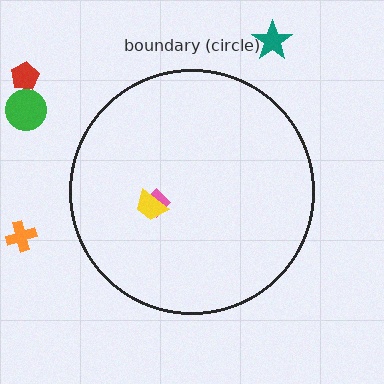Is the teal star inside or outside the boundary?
Outside.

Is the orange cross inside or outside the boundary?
Outside.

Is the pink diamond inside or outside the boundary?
Inside.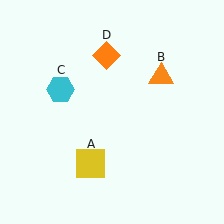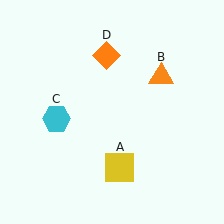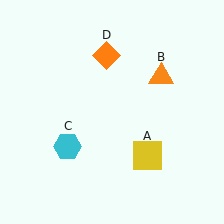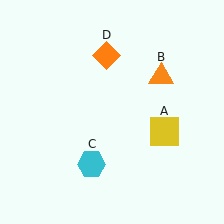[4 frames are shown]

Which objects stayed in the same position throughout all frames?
Orange triangle (object B) and orange diamond (object D) remained stationary.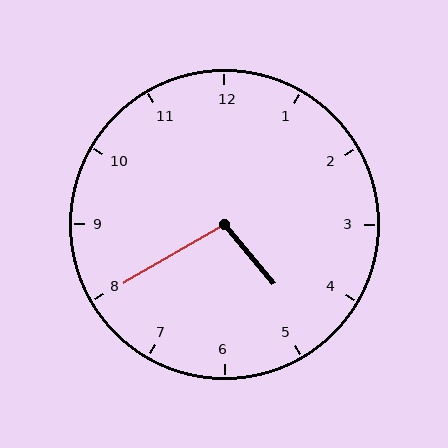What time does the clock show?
4:40.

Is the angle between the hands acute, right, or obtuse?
It is obtuse.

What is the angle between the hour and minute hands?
Approximately 100 degrees.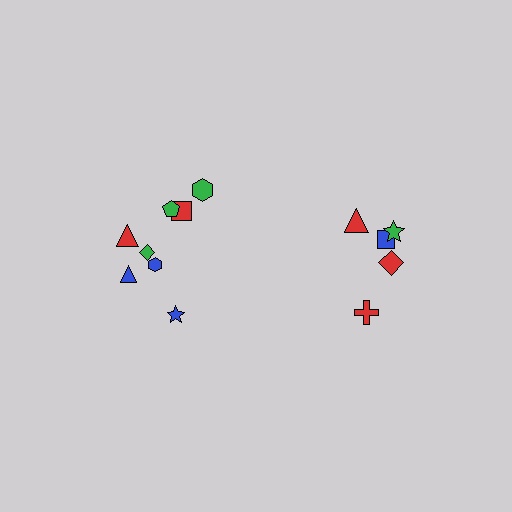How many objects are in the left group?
There are 8 objects.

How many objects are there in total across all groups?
There are 13 objects.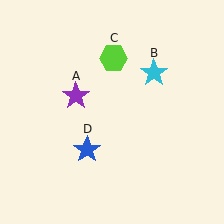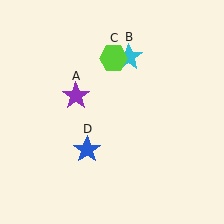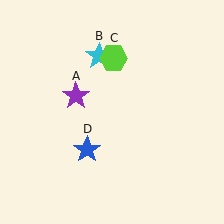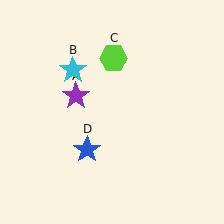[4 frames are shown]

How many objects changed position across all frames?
1 object changed position: cyan star (object B).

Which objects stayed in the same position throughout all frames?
Purple star (object A) and lime hexagon (object C) and blue star (object D) remained stationary.